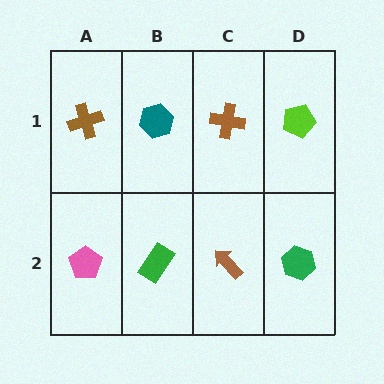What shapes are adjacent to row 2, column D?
A lime pentagon (row 1, column D), a brown arrow (row 2, column C).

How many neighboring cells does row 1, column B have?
3.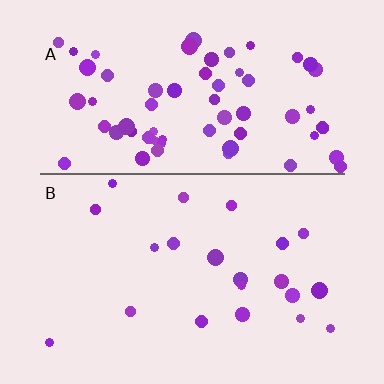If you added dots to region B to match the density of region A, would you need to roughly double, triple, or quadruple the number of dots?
Approximately triple.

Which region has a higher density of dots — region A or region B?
A (the top).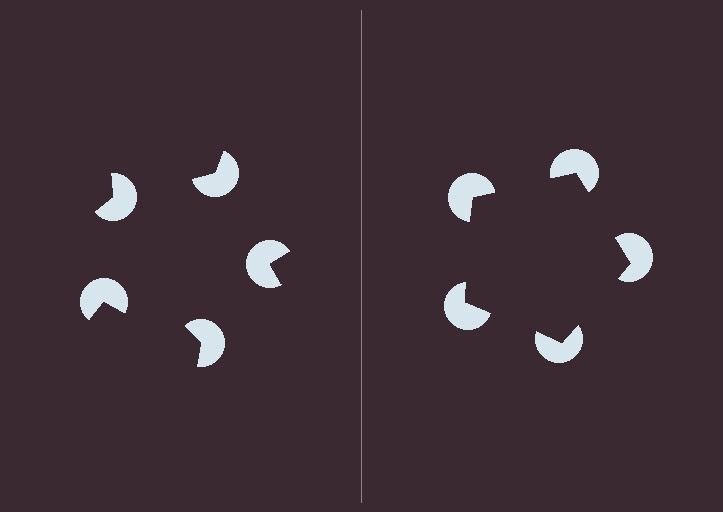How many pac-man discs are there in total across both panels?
10 — 5 on each side.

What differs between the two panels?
The pac-man discs are positioned identically on both sides; only the wedge orientations differ. On the right they align to a pentagon; on the left they are misaligned.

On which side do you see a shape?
An illusory pentagon appears on the right side. On the left side the wedge cuts are rotated, so no coherent shape forms.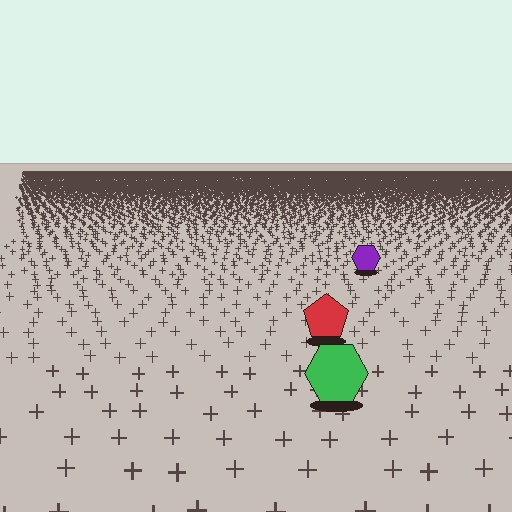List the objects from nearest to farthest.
From nearest to farthest: the green hexagon, the red pentagon, the purple hexagon.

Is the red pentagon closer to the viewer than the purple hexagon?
Yes. The red pentagon is closer — you can tell from the texture gradient: the ground texture is coarser near it.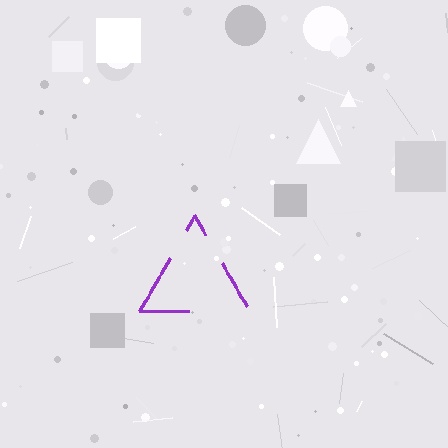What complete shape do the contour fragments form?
The contour fragments form a triangle.